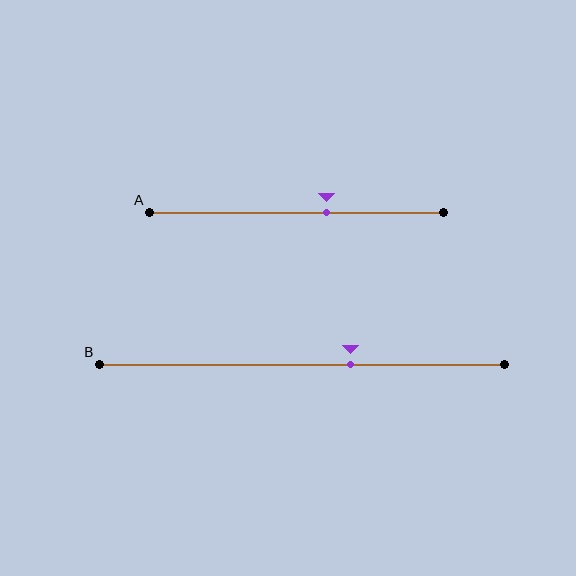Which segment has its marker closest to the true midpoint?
Segment A has its marker closest to the true midpoint.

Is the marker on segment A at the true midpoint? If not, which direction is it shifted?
No, the marker on segment A is shifted to the right by about 10% of the segment length.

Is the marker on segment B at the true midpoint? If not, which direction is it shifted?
No, the marker on segment B is shifted to the right by about 12% of the segment length.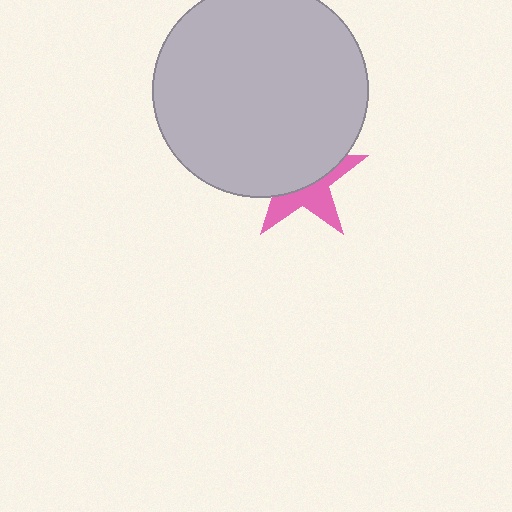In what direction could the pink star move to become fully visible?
The pink star could move down. That would shift it out from behind the light gray circle entirely.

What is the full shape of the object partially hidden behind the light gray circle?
The partially hidden object is a pink star.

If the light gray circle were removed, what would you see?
You would see the complete pink star.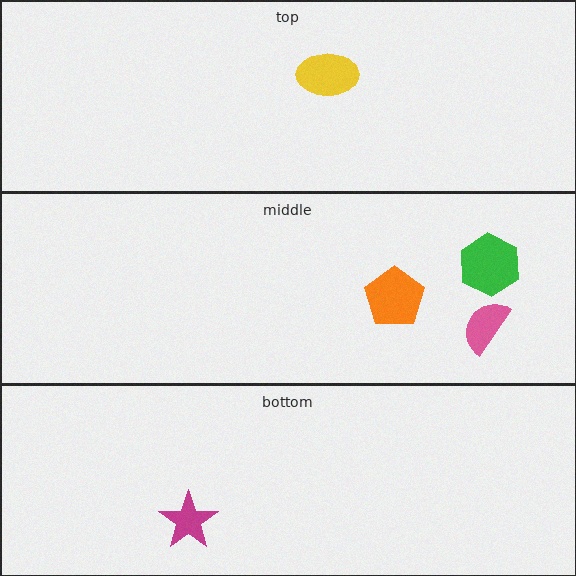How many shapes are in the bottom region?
1.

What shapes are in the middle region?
The green hexagon, the pink semicircle, the orange pentagon.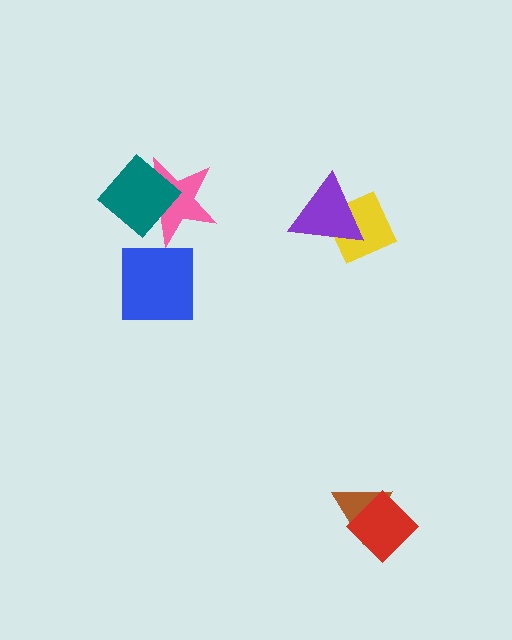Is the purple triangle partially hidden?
No, no other shape covers it.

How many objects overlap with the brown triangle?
1 object overlaps with the brown triangle.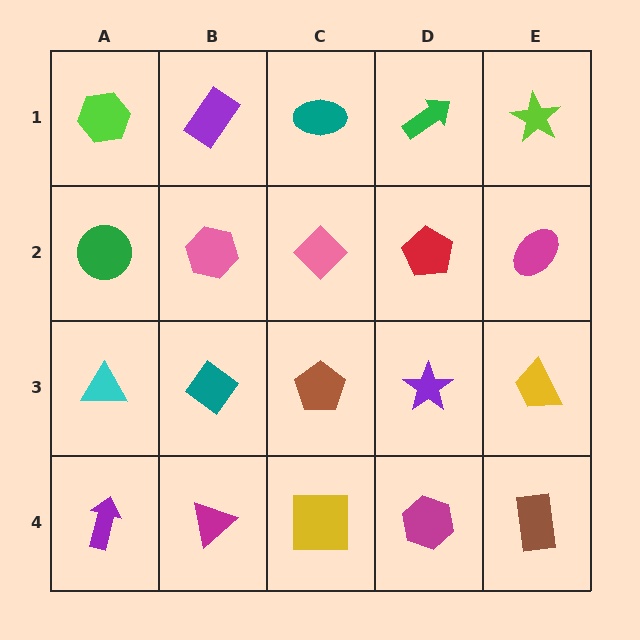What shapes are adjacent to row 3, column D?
A red pentagon (row 2, column D), a magenta hexagon (row 4, column D), a brown pentagon (row 3, column C), a yellow trapezoid (row 3, column E).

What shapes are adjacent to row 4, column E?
A yellow trapezoid (row 3, column E), a magenta hexagon (row 4, column D).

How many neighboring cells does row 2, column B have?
4.